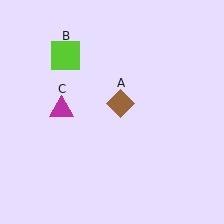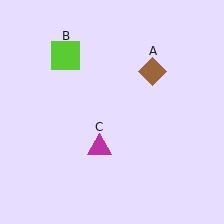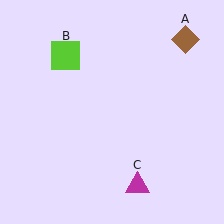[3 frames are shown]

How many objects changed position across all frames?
2 objects changed position: brown diamond (object A), magenta triangle (object C).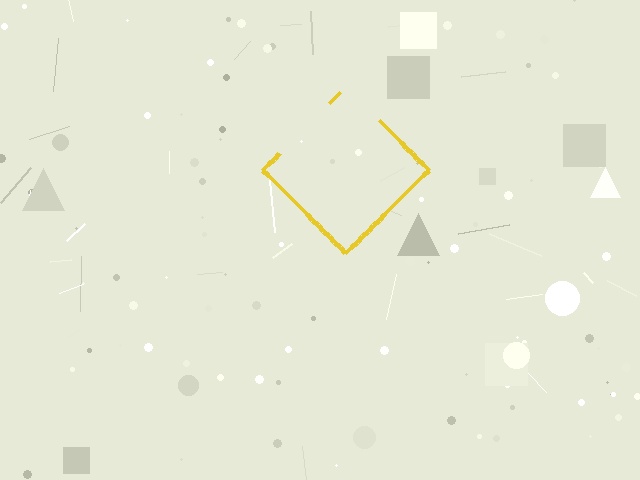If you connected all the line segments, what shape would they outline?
They would outline a diamond.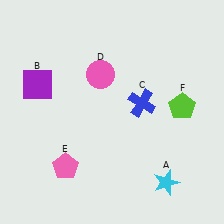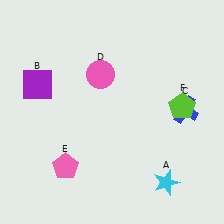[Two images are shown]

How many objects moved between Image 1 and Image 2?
1 object moved between the two images.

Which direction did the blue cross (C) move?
The blue cross (C) moved right.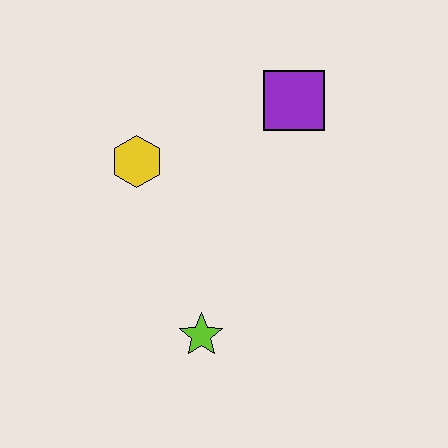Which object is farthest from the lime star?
The purple square is farthest from the lime star.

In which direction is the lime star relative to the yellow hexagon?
The lime star is below the yellow hexagon.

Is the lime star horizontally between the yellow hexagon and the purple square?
Yes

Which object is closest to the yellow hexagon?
The purple square is closest to the yellow hexagon.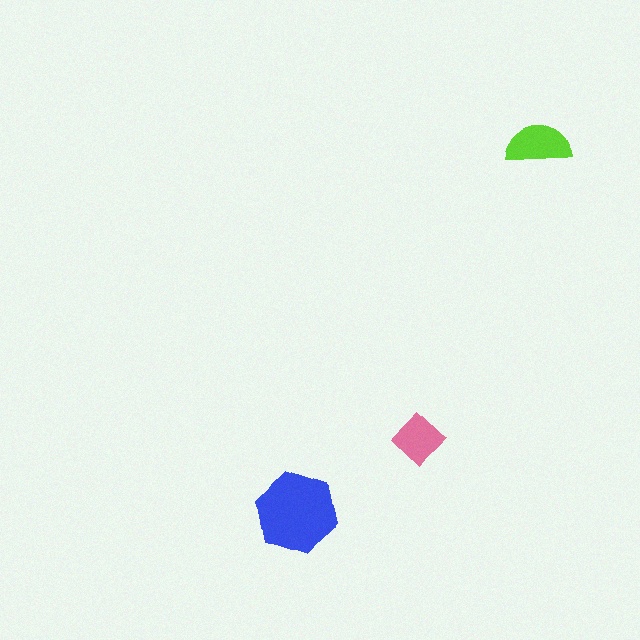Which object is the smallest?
The pink diamond.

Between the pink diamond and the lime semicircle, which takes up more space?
The lime semicircle.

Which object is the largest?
The blue hexagon.